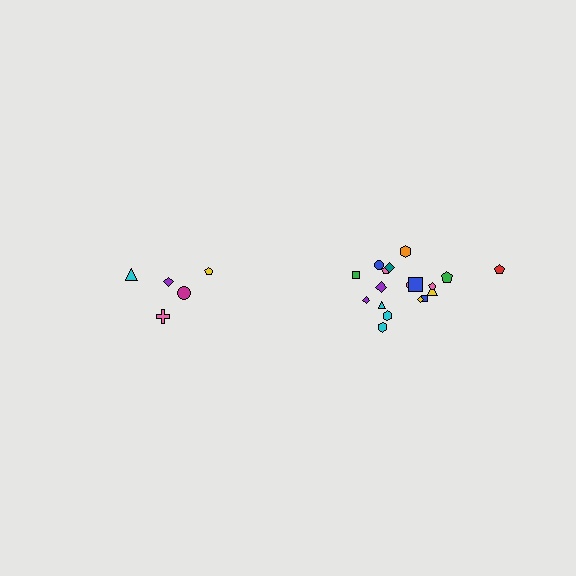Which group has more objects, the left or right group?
The right group.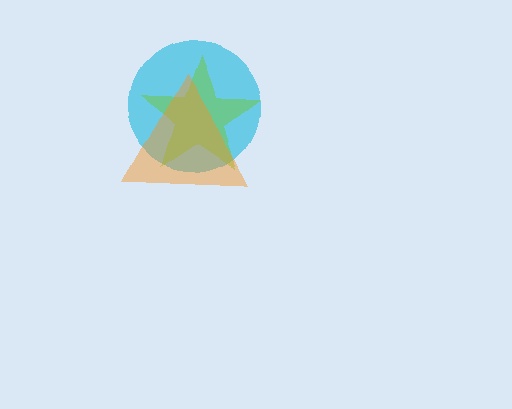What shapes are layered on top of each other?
The layered shapes are: a cyan circle, a lime star, an orange triangle.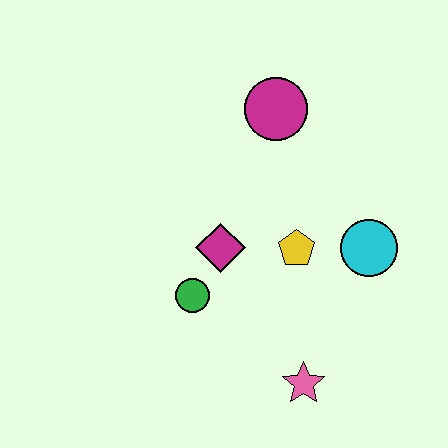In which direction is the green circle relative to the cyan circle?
The green circle is to the left of the cyan circle.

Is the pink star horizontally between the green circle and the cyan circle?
Yes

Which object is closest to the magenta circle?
The yellow pentagon is closest to the magenta circle.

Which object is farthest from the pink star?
The magenta circle is farthest from the pink star.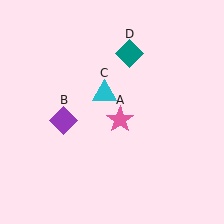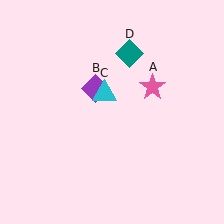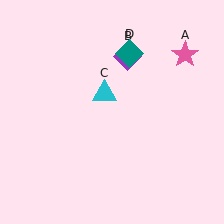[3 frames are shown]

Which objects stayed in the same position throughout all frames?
Cyan triangle (object C) and teal diamond (object D) remained stationary.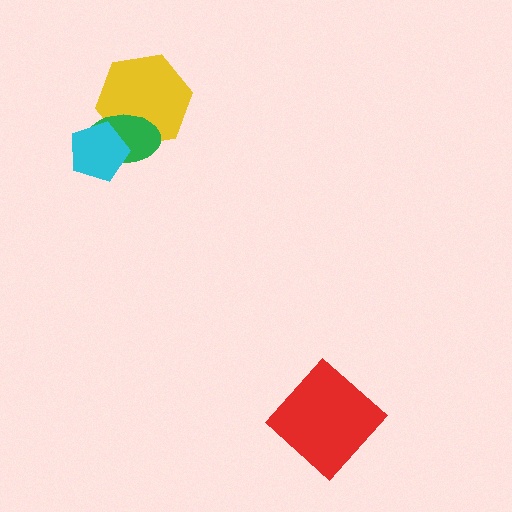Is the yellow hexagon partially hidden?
Yes, it is partially covered by another shape.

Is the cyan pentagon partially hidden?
No, no other shape covers it.